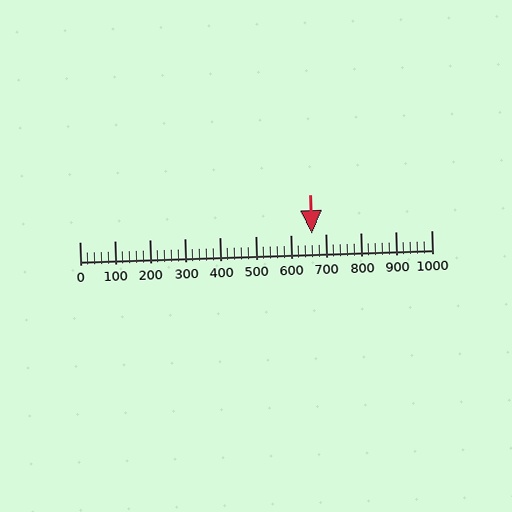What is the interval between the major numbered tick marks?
The major tick marks are spaced 100 units apart.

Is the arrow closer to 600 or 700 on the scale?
The arrow is closer to 700.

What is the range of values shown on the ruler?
The ruler shows values from 0 to 1000.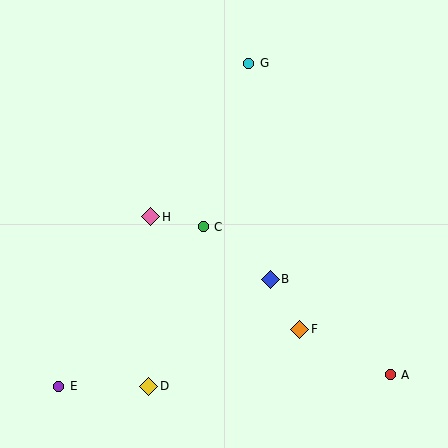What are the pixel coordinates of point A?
Point A is at (390, 375).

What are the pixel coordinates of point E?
Point E is at (59, 386).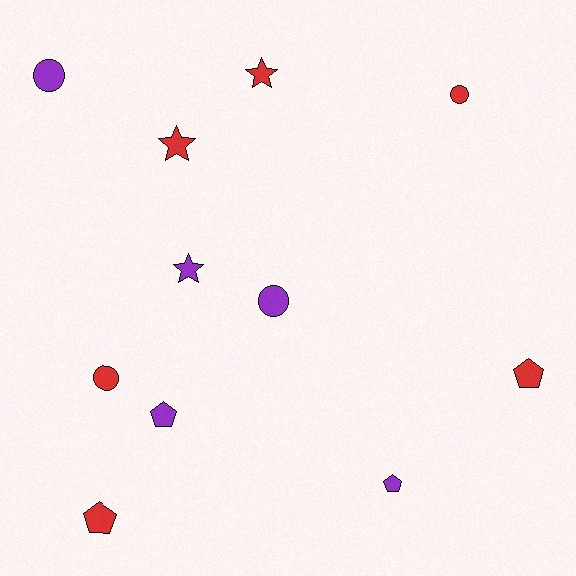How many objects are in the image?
There are 11 objects.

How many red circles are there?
There are 2 red circles.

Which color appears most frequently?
Red, with 6 objects.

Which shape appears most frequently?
Circle, with 4 objects.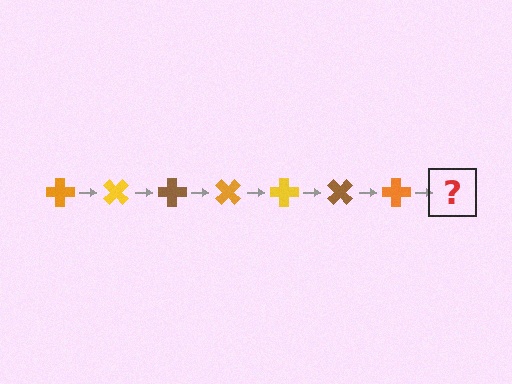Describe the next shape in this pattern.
It should be a yellow cross, rotated 315 degrees from the start.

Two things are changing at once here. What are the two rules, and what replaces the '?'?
The two rules are that it rotates 45 degrees each step and the color cycles through orange, yellow, and brown. The '?' should be a yellow cross, rotated 315 degrees from the start.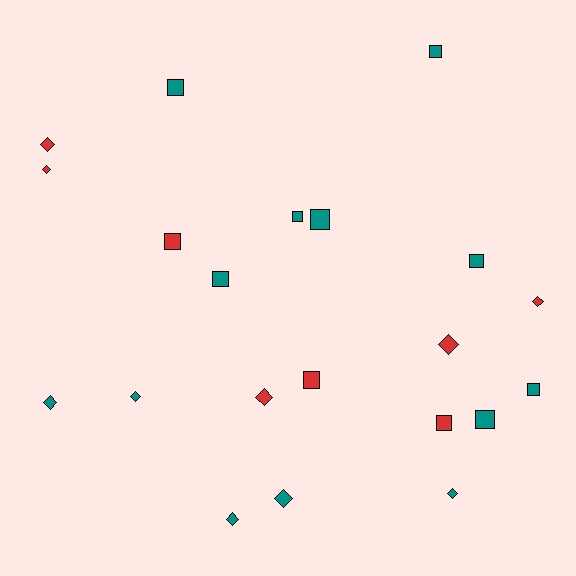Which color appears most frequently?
Teal, with 13 objects.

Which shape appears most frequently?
Square, with 11 objects.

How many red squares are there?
There are 3 red squares.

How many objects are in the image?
There are 21 objects.